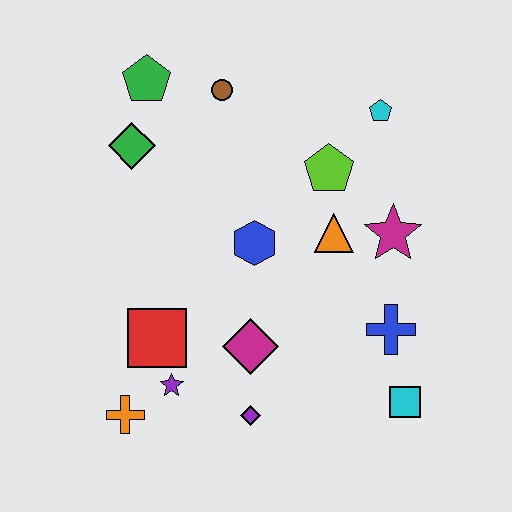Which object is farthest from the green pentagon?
The cyan square is farthest from the green pentagon.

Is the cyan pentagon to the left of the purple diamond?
No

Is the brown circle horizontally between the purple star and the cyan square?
Yes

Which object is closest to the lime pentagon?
The orange triangle is closest to the lime pentagon.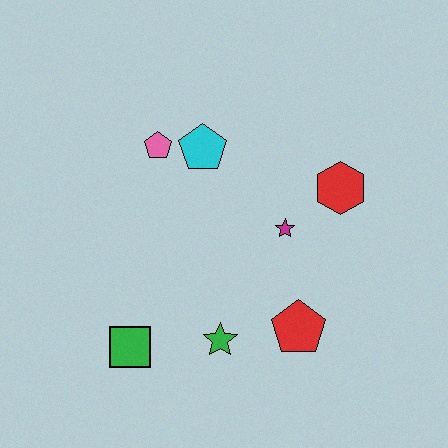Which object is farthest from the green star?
The pink pentagon is farthest from the green star.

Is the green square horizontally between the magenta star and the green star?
No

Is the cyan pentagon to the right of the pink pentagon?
Yes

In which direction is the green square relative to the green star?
The green square is to the left of the green star.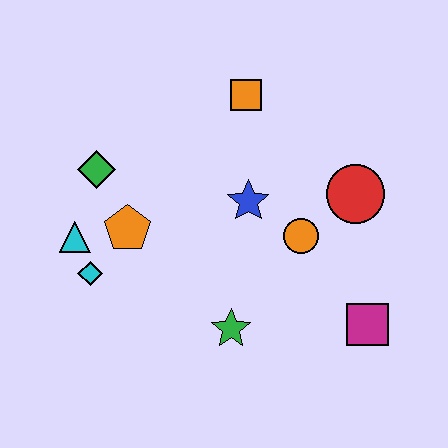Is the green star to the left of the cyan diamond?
No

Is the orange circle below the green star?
No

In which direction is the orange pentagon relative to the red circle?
The orange pentagon is to the left of the red circle.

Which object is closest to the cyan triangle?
The cyan diamond is closest to the cyan triangle.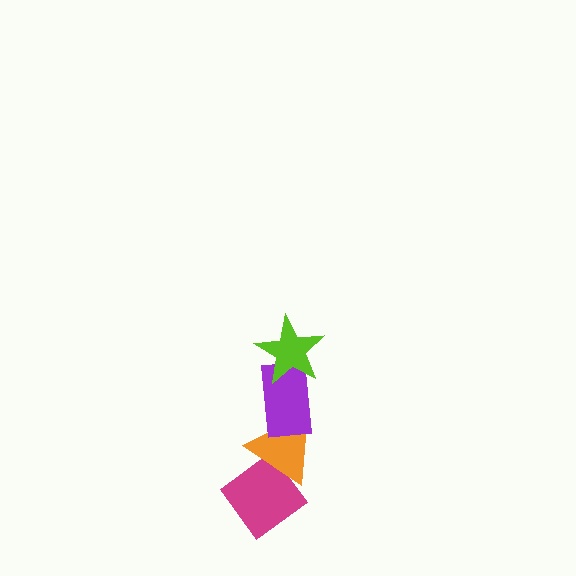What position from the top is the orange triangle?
The orange triangle is 3rd from the top.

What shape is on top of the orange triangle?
The purple rectangle is on top of the orange triangle.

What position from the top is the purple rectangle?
The purple rectangle is 2nd from the top.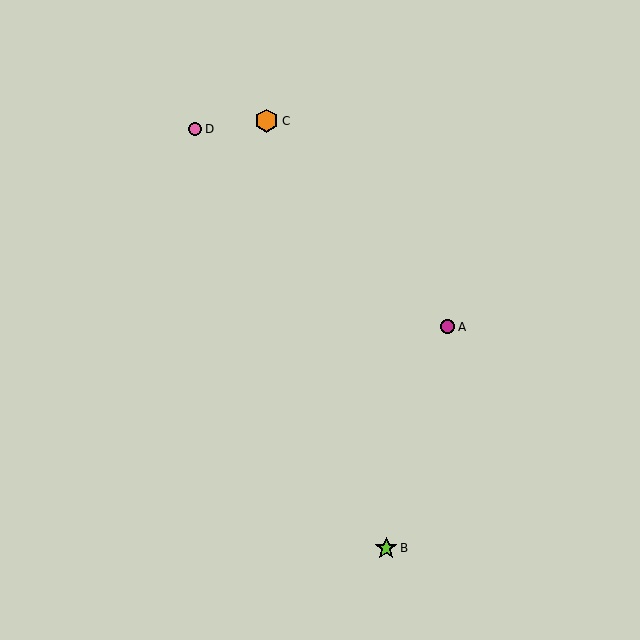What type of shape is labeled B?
Shape B is a lime star.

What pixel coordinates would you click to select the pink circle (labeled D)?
Click at (195, 129) to select the pink circle D.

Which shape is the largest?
The orange hexagon (labeled C) is the largest.